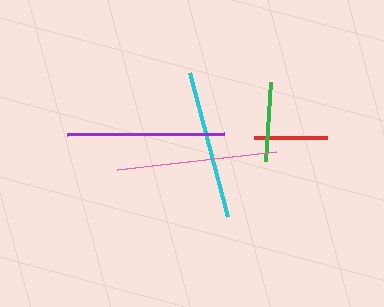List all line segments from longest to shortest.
From longest to shortest: pink, purple, cyan, green, red.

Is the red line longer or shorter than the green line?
The green line is longer than the red line.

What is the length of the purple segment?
The purple segment is approximately 157 pixels long.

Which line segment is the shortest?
The red line is the shortest at approximately 73 pixels.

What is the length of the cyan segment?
The cyan segment is approximately 150 pixels long.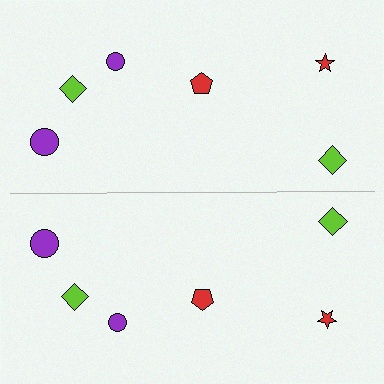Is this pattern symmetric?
Yes, this pattern has bilateral (reflection) symmetry.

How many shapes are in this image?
There are 12 shapes in this image.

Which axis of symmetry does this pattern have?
The pattern has a horizontal axis of symmetry running through the center of the image.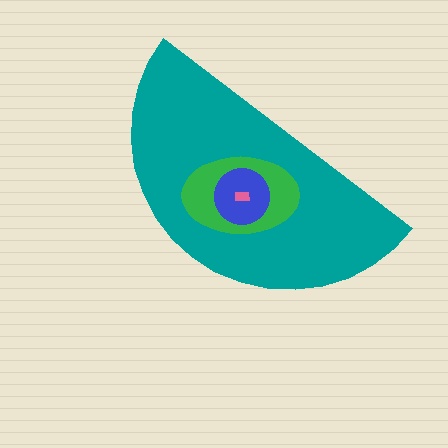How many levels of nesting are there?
4.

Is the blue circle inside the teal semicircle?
Yes.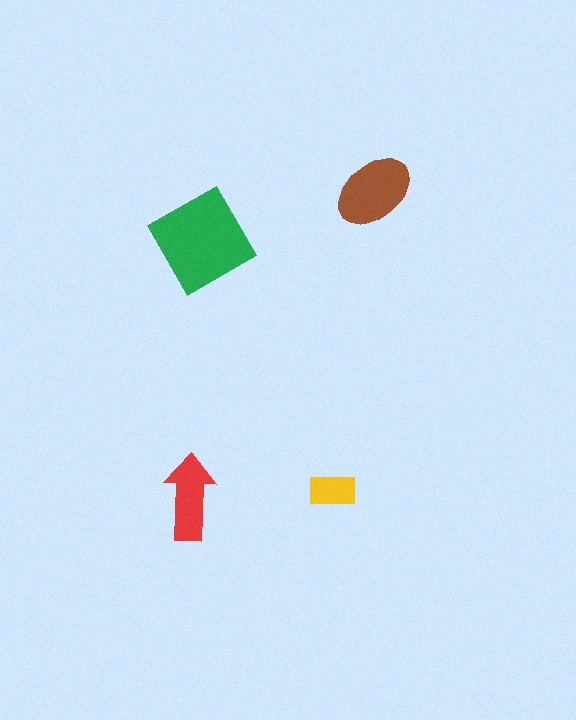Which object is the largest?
The green diamond.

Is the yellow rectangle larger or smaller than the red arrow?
Smaller.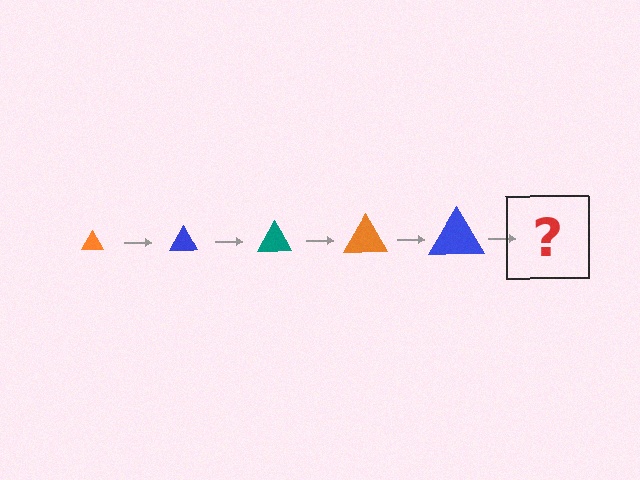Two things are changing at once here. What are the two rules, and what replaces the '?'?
The two rules are that the triangle grows larger each step and the color cycles through orange, blue, and teal. The '?' should be a teal triangle, larger than the previous one.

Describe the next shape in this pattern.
It should be a teal triangle, larger than the previous one.